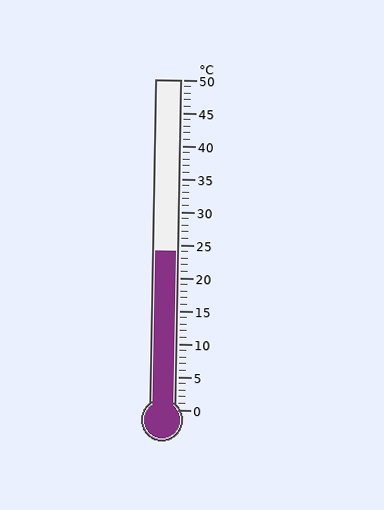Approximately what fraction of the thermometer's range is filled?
The thermometer is filled to approximately 50% of its range.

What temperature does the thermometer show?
The thermometer shows approximately 24°C.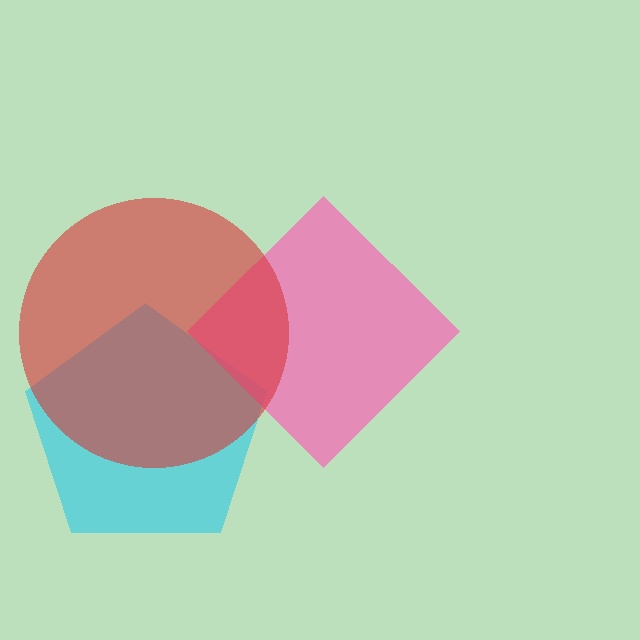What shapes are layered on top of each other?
The layered shapes are: a cyan pentagon, a pink diamond, a red circle.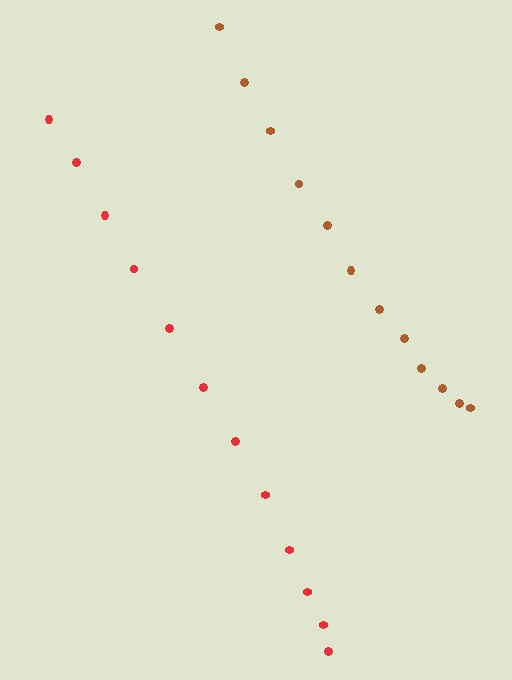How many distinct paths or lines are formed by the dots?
There are 2 distinct paths.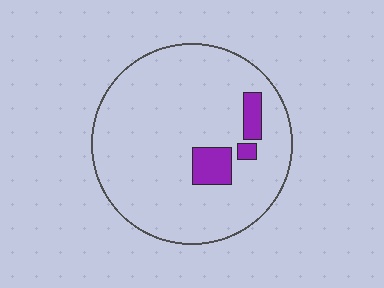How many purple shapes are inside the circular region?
3.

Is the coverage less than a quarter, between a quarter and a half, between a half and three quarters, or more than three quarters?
Less than a quarter.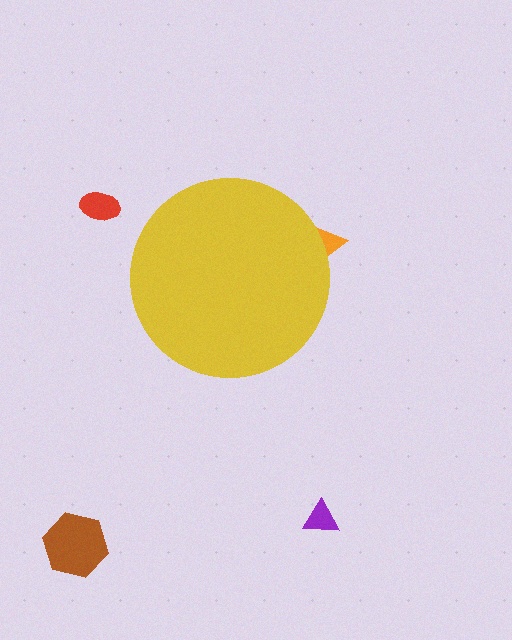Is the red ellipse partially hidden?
No, the red ellipse is fully visible.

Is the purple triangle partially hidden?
No, the purple triangle is fully visible.